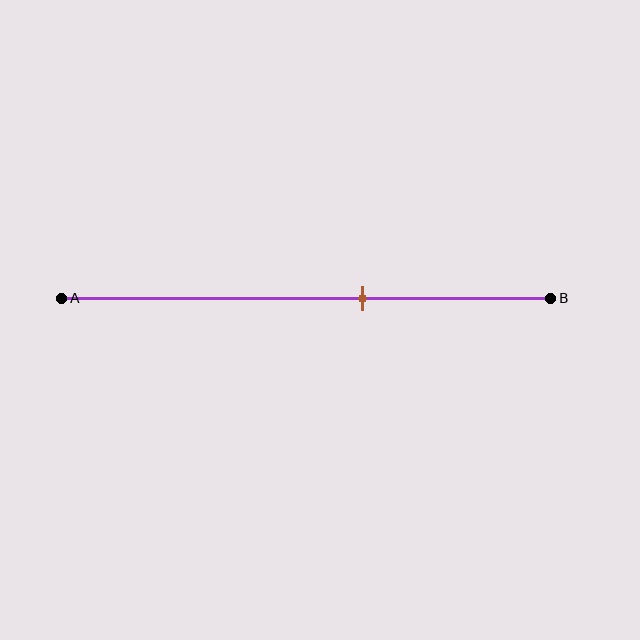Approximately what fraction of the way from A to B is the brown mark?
The brown mark is approximately 60% of the way from A to B.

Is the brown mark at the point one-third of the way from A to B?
No, the mark is at about 60% from A, not at the 33% one-third point.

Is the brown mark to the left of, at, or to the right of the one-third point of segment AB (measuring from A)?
The brown mark is to the right of the one-third point of segment AB.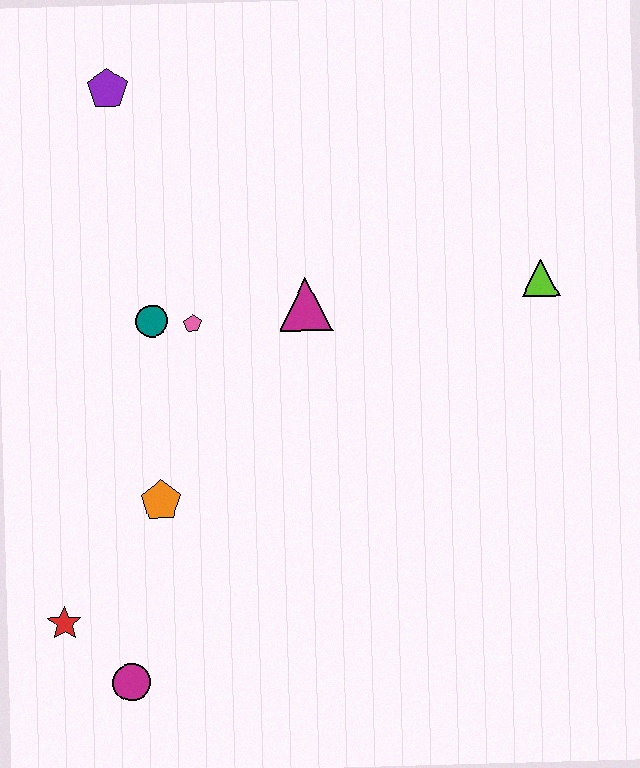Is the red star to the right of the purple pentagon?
No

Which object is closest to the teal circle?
The pink pentagon is closest to the teal circle.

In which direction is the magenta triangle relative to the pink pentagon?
The magenta triangle is to the right of the pink pentagon.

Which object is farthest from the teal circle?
The lime triangle is farthest from the teal circle.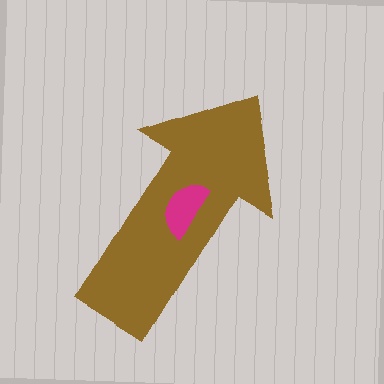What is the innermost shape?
The magenta semicircle.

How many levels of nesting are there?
2.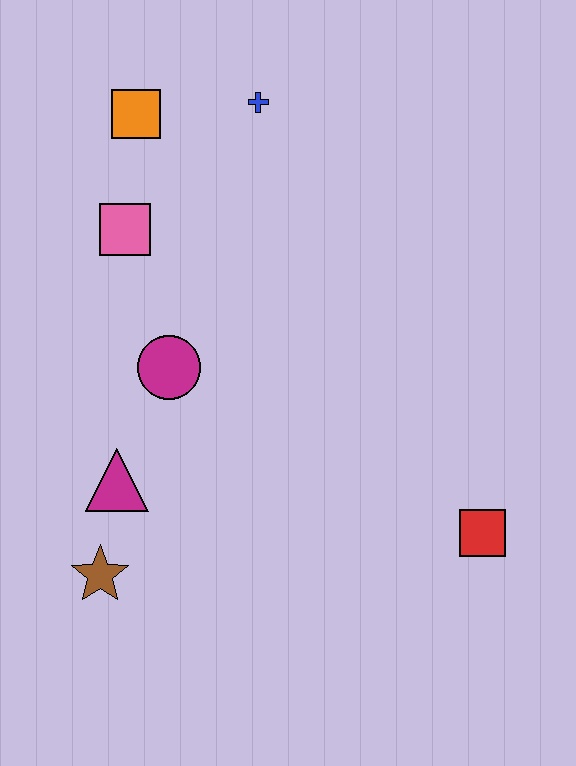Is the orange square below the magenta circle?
No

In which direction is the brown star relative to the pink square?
The brown star is below the pink square.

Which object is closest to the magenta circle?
The magenta triangle is closest to the magenta circle.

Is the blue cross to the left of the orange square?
No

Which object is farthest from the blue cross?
The brown star is farthest from the blue cross.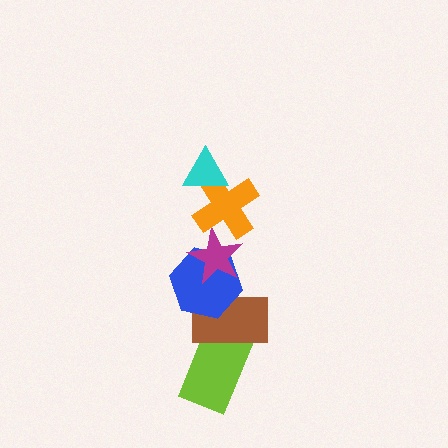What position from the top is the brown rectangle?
The brown rectangle is 5th from the top.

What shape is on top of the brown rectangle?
The blue hexagon is on top of the brown rectangle.